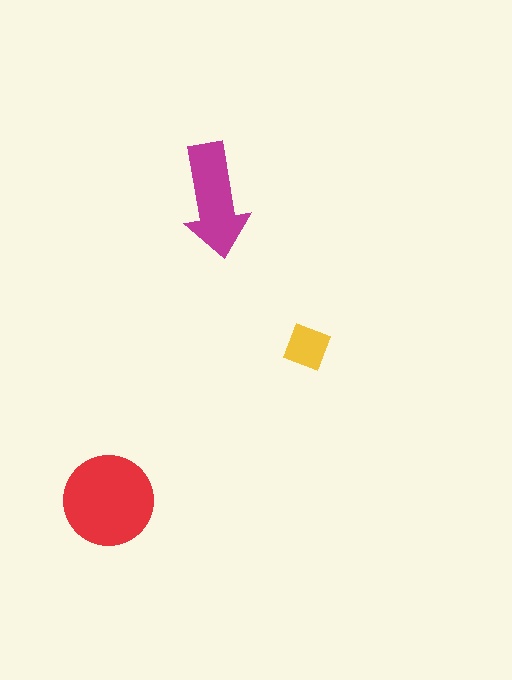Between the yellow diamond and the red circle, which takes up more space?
The red circle.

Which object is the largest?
The red circle.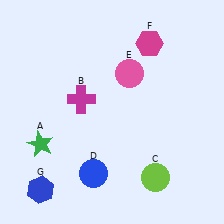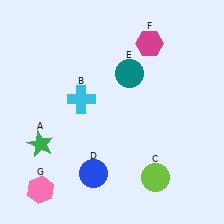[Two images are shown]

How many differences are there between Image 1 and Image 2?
There are 3 differences between the two images.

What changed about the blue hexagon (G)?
In Image 1, G is blue. In Image 2, it changed to pink.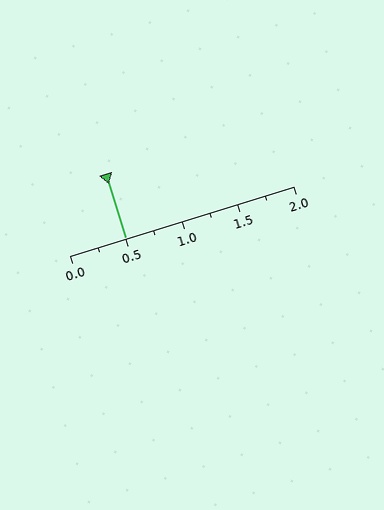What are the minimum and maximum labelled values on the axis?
The axis runs from 0.0 to 2.0.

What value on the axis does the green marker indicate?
The marker indicates approximately 0.5.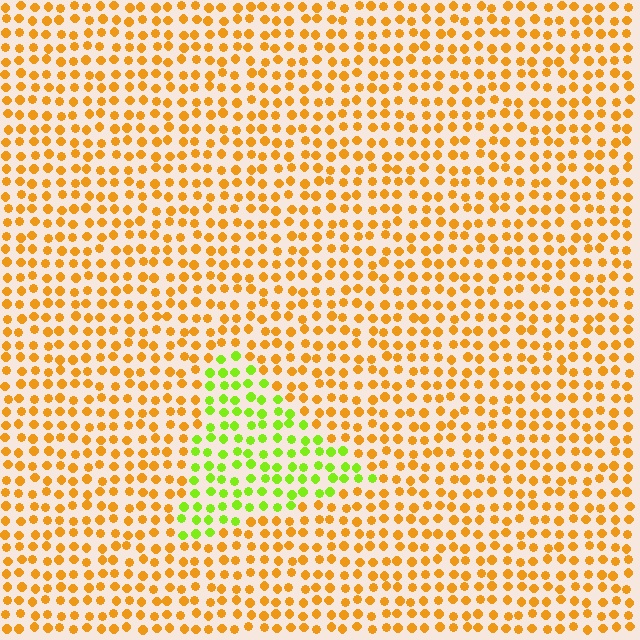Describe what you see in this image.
The image is filled with small orange elements in a uniform arrangement. A triangle-shaped region is visible where the elements are tinted to a slightly different hue, forming a subtle color boundary.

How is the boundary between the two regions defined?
The boundary is defined purely by a slight shift in hue (about 55 degrees). Spacing, size, and orientation are identical on both sides.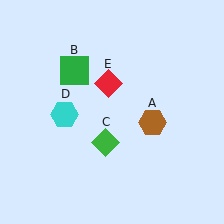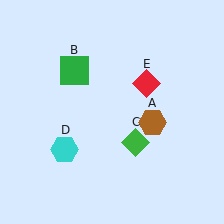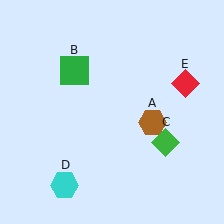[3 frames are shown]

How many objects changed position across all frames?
3 objects changed position: green diamond (object C), cyan hexagon (object D), red diamond (object E).